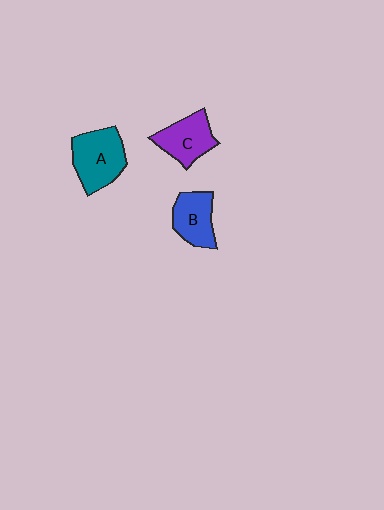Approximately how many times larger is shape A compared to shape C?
Approximately 1.2 times.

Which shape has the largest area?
Shape A (teal).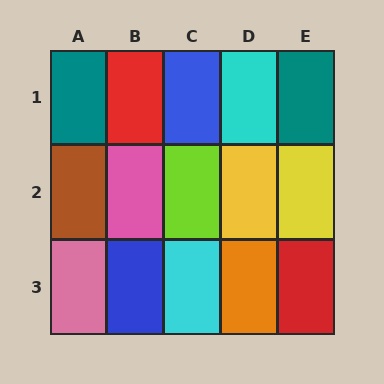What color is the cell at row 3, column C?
Cyan.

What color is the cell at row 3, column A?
Pink.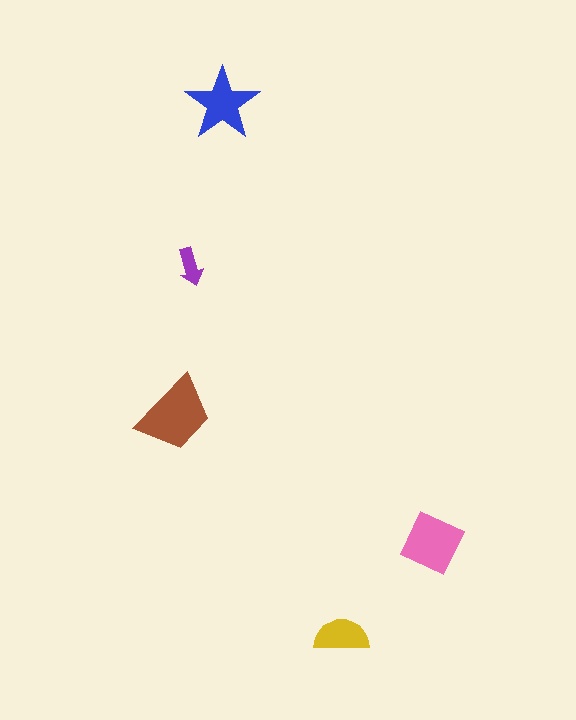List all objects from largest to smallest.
The brown trapezoid, the pink square, the blue star, the yellow semicircle, the purple arrow.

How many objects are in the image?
There are 5 objects in the image.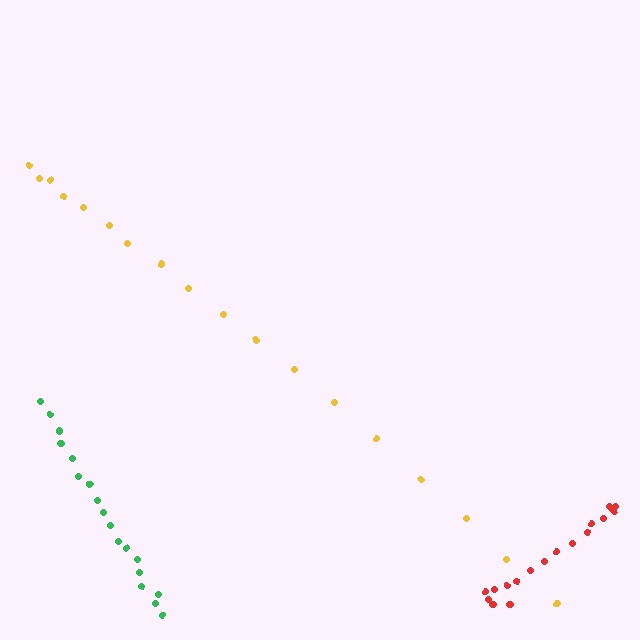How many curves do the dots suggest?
There are 3 distinct paths.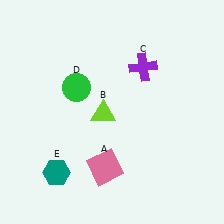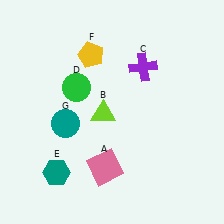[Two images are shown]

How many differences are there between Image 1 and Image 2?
There are 2 differences between the two images.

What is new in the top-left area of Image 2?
A yellow pentagon (F) was added in the top-left area of Image 2.